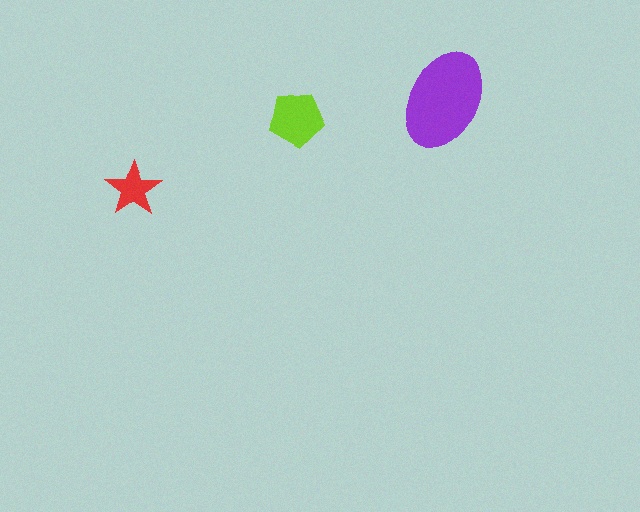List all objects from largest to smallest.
The purple ellipse, the lime pentagon, the red star.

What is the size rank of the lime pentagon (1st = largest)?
2nd.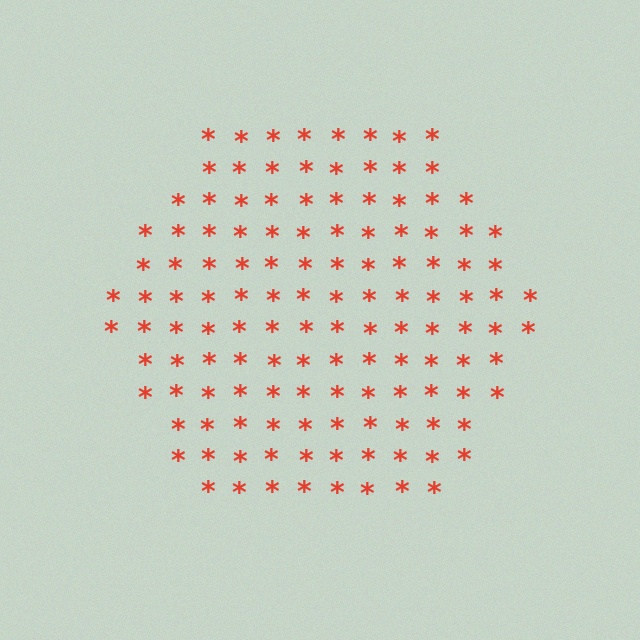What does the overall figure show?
The overall figure shows a hexagon.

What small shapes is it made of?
It is made of small asterisks.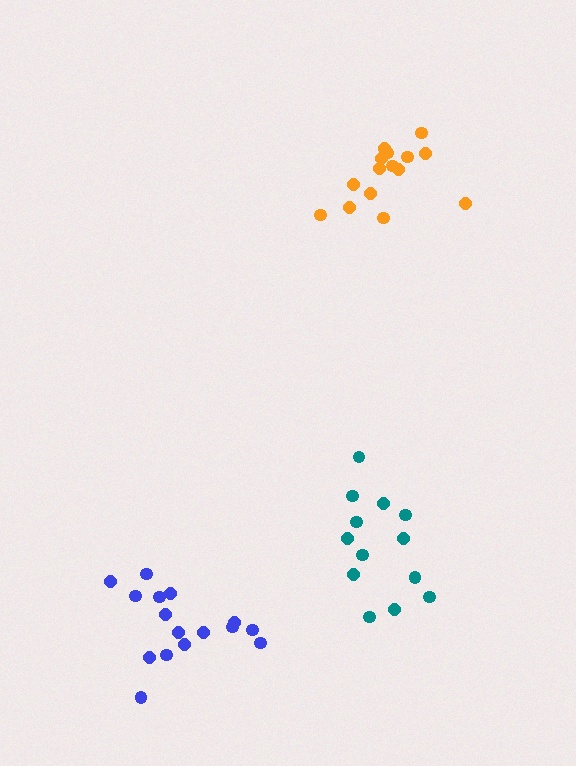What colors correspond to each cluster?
The clusters are colored: blue, orange, teal.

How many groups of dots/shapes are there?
There are 3 groups.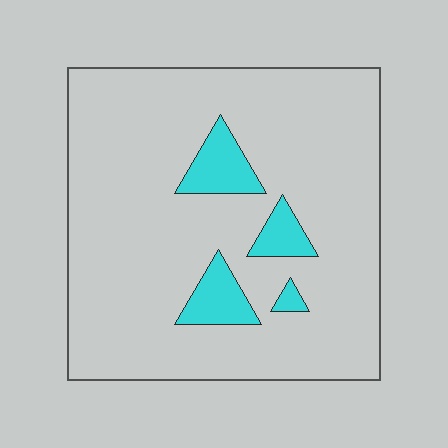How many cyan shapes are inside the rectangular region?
4.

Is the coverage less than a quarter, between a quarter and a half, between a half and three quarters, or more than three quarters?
Less than a quarter.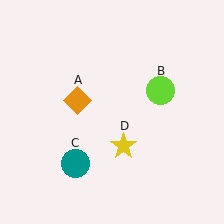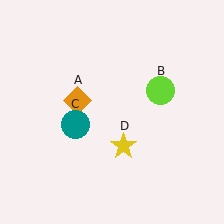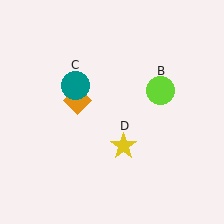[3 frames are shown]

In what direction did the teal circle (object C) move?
The teal circle (object C) moved up.